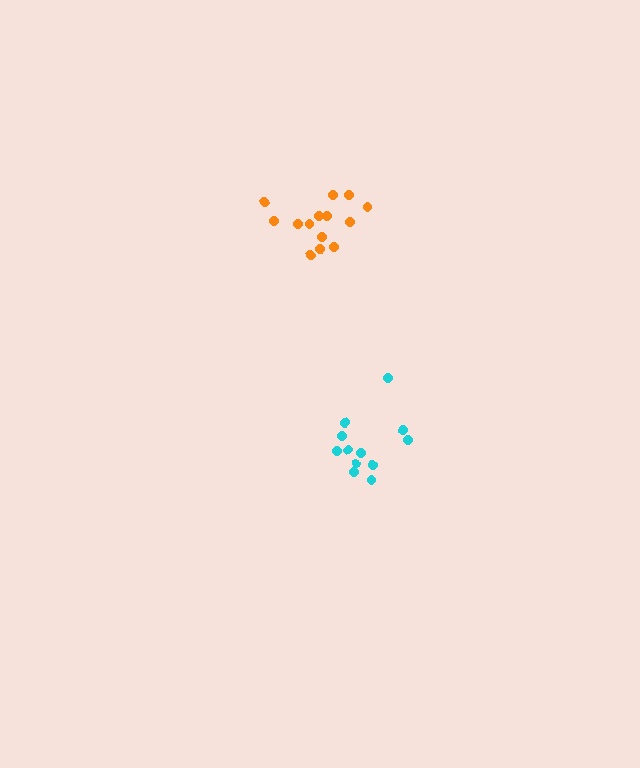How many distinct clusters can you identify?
There are 2 distinct clusters.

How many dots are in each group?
Group 1: 12 dots, Group 2: 14 dots (26 total).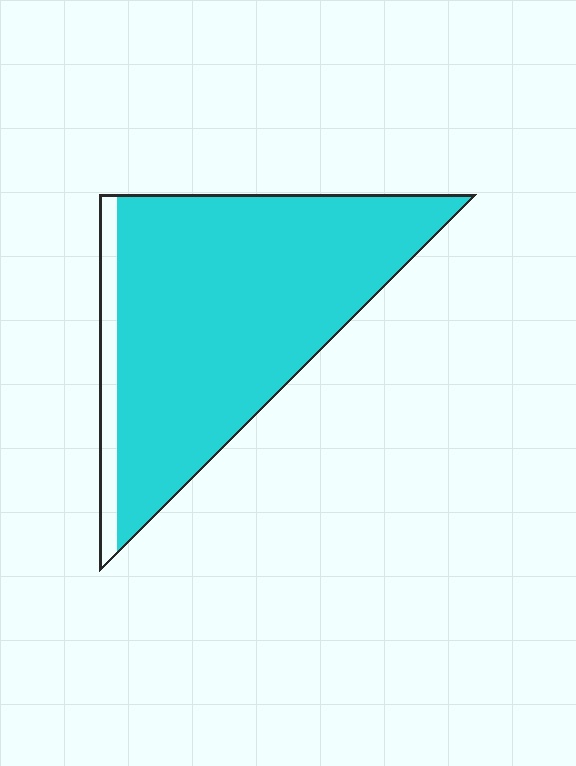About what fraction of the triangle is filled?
About nine tenths (9/10).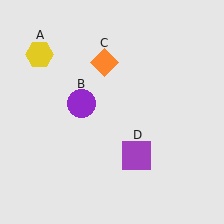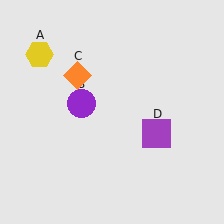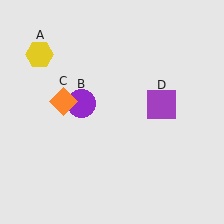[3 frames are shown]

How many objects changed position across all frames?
2 objects changed position: orange diamond (object C), purple square (object D).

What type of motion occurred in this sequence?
The orange diamond (object C), purple square (object D) rotated counterclockwise around the center of the scene.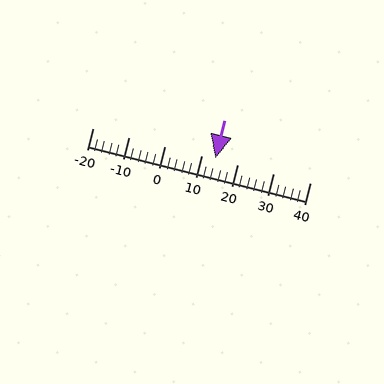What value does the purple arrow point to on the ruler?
The purple arrow points to approximately 14.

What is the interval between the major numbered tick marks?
The major tick marks are spaced 10 units apart.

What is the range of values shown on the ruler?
The ruler shows values from -20 to 40.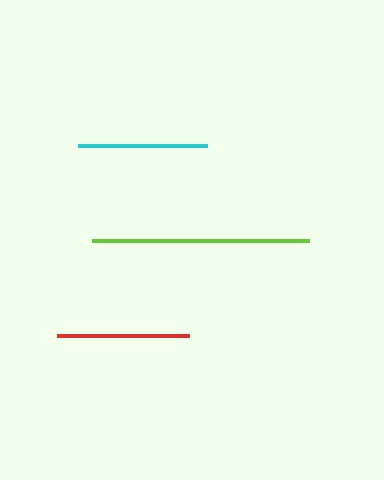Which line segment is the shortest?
The cyan line is the shortest at approximately 129 pixels.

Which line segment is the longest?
The lime line is the longest at approximately 217 pixels.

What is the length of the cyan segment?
The cyan segment is approximately 129 pixels long.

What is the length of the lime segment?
The lime segment is approximately 217 pixels long.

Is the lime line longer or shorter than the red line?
The lime line is longer than the red line.